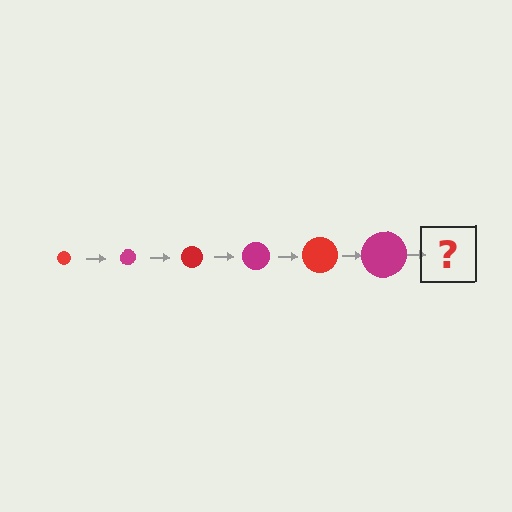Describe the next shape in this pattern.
It should be a red circle, larger than the previous one.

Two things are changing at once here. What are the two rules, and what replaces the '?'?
The two rules are that the circle grows larger each step and the color cycles through red and magenta. The '?' should be a red circle, larger than the previous one.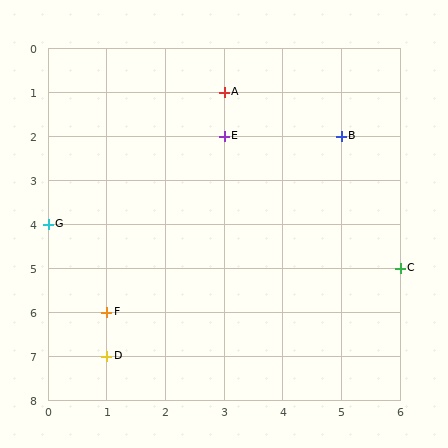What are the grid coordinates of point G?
Point G is at grid coordinates (0, 4).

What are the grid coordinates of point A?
Point A is at grid coordinates (3, 1).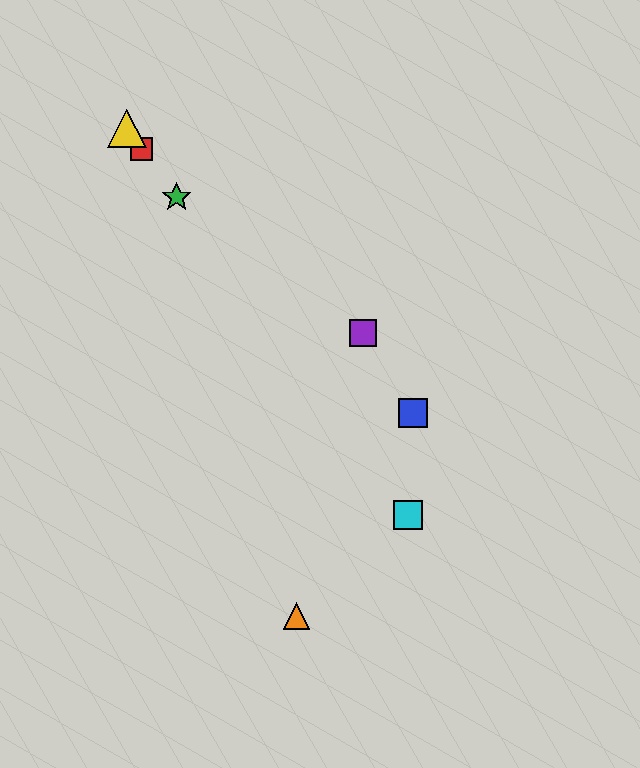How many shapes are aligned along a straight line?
4 shapes (the red square, the green star, the yellow triangle, the cyan square) are aligned along a straight line.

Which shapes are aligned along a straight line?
The red square, the green star, the yellow triangle, the cyan square are aligned along a straight line.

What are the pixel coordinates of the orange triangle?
The orange triangle is at (297, 616).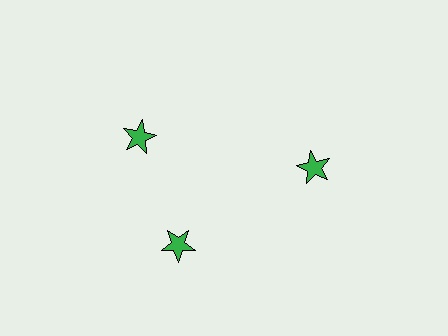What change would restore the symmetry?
The symmetry would be restored by rotating it back into even spacing with its neighbors so that all 3 stars sit at equal angles and equal distance from the center.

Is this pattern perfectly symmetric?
No. The 3 green stars are arranged in a ring, but one element near the 11 o'clock position is rotated out of alignment along the ring, breaking the 3-fold rotational symmetry.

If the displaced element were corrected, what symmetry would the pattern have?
It would have 3-fold rotational symmetry — the pattern would map onto itself every 120 degrees.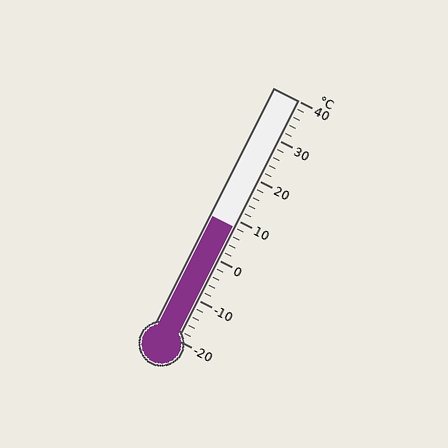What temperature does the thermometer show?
The thermometer shows approximately 8°C.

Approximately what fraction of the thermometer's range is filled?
The thermometer is filled to approximately 45% of its range.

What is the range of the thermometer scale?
The thermometer scale ranges from -20°C to 40°C.